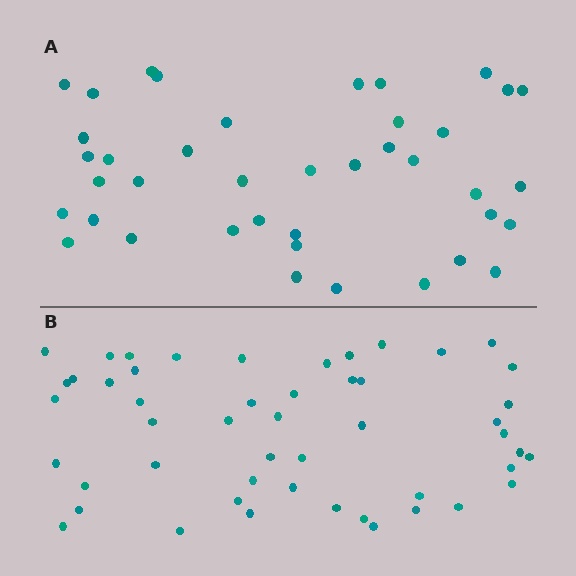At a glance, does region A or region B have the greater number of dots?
Region B (the bottom region) has more dots.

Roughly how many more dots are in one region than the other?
Region B has roughly 10 or so more dots than region A.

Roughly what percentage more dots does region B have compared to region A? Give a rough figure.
About 25% more.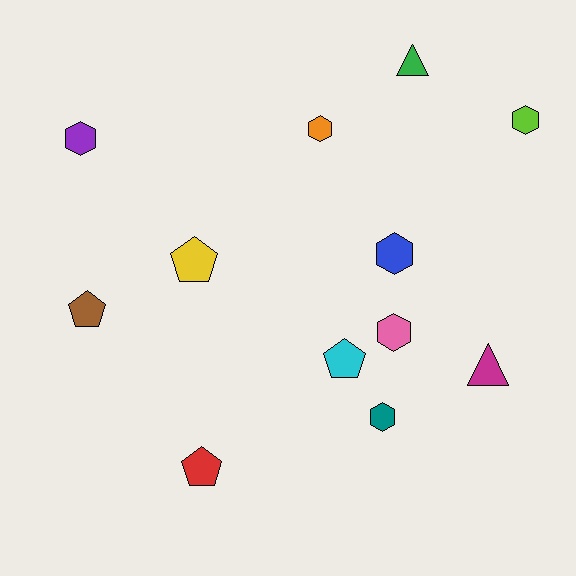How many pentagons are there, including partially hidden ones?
There are 4 pentagons.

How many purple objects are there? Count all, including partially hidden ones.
There is 1 purple object.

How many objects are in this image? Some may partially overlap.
There are 12 objects.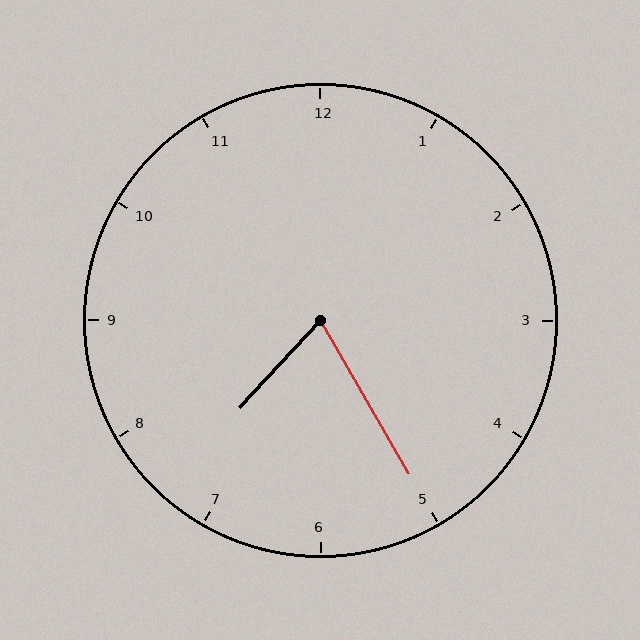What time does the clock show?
7:25.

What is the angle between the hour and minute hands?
Approximately 72 degrees.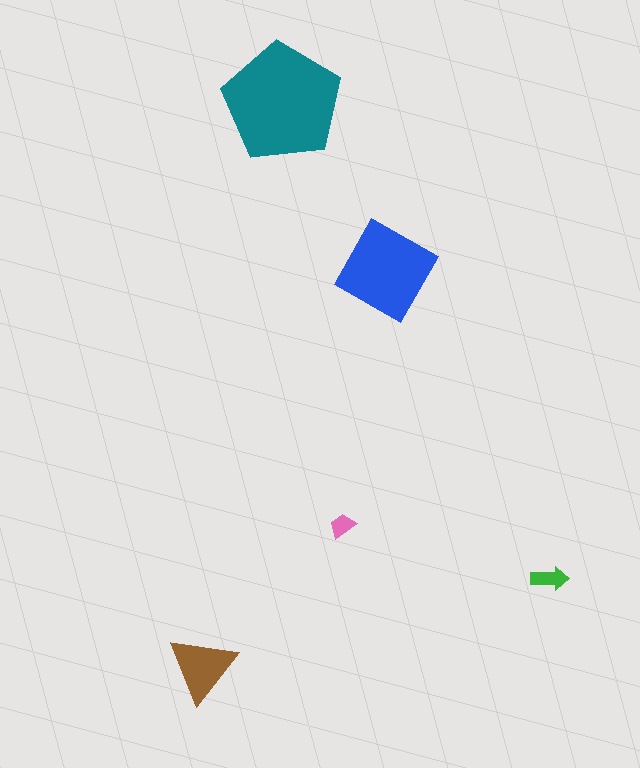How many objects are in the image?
There are 5 objects in the image.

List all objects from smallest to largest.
The pink trapezoid, the green arrow, the brown triangle, the blue diamond, the teal pentagon.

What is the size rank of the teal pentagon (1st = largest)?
1st.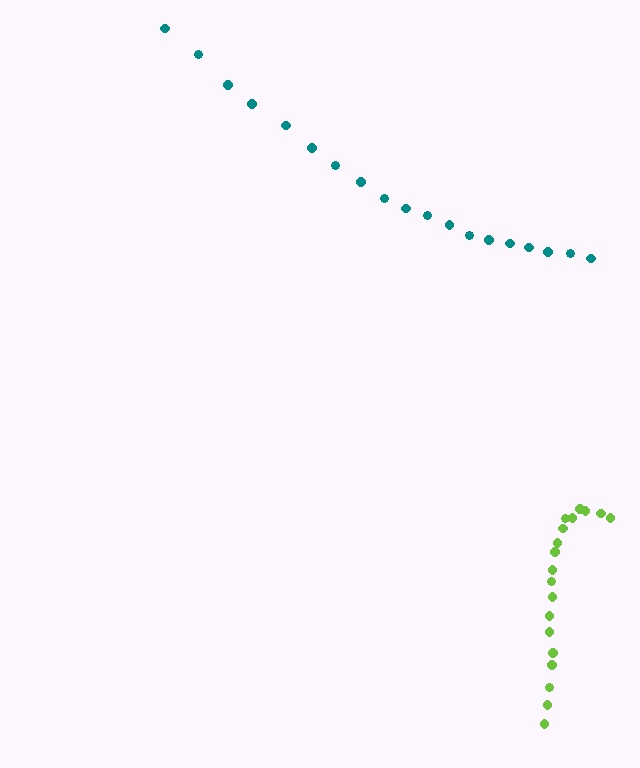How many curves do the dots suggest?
There are 2 distinct paths.